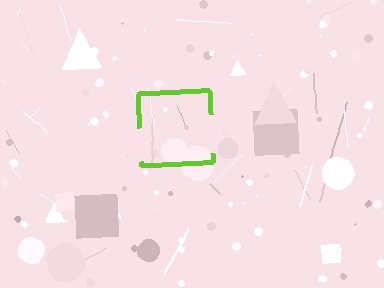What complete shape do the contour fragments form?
The contour fragments form a square.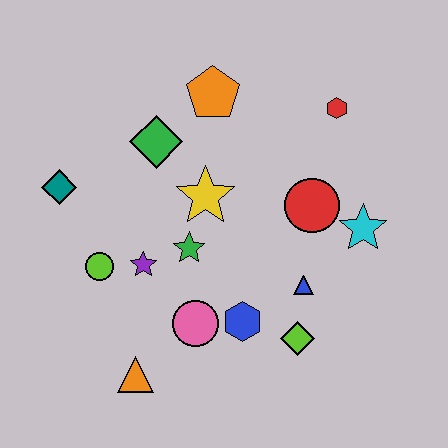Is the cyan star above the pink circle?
Yes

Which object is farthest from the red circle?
The teal diamond is farthest from the red circle.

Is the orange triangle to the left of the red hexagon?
Yes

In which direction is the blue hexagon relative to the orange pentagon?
The blue hexagon is below the orange pentagon.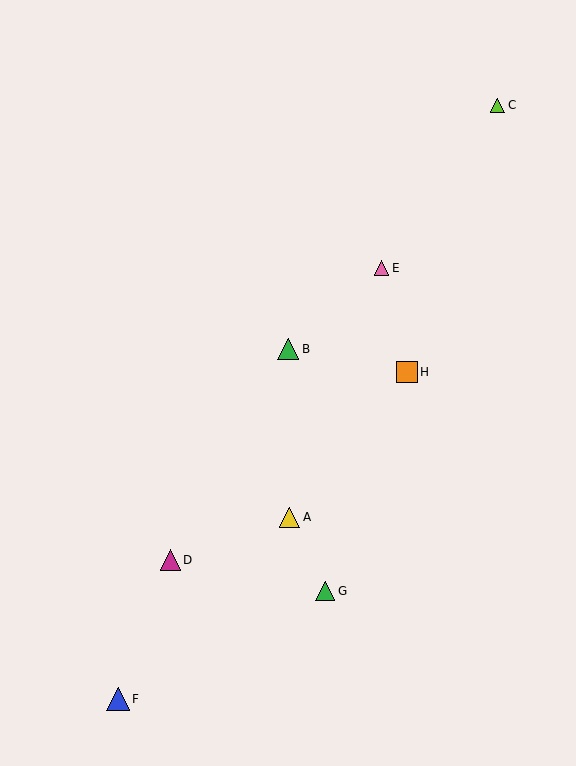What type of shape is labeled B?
Shape B is a green triangle.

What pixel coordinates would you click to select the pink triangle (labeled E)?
Click at (382, 268) to select the pink triangle E.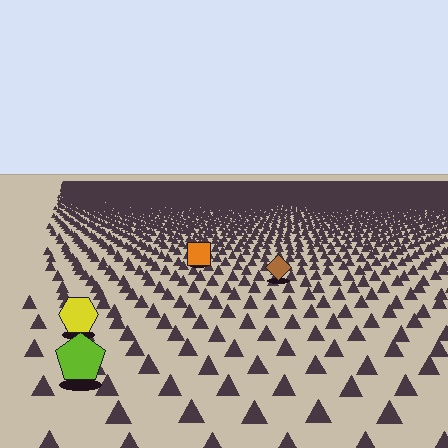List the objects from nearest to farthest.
From nearest to farthest: the lime pentagon, the yellow hexagon, the brown diamond, the orange square.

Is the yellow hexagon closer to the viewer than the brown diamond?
Yes. The yellow hexagon is closer — you can tell from the texture gradient: the ground texture is coarser near it.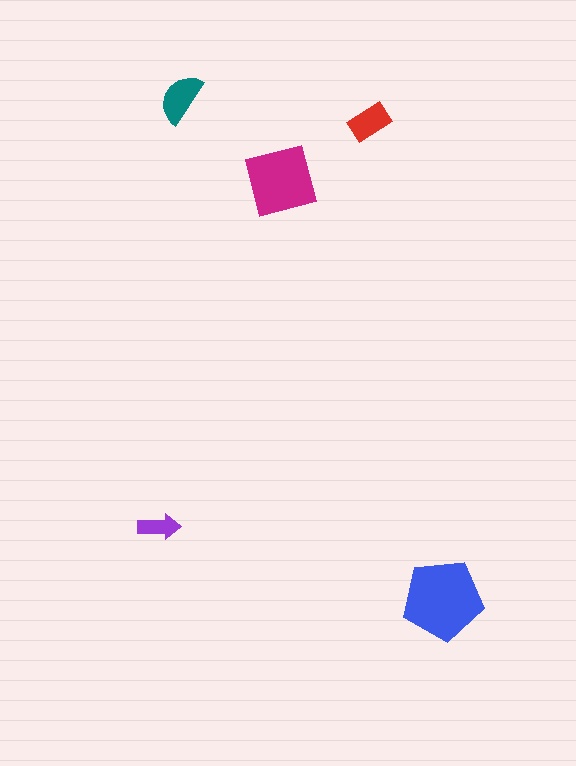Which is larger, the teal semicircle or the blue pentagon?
The blue pentagon.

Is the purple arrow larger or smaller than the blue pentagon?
Smaller.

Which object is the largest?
The blue pentagon.